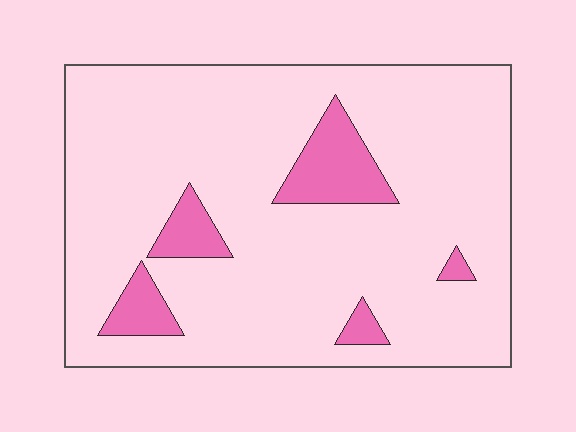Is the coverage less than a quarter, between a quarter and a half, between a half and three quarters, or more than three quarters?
Less than a quarter.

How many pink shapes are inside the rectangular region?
5.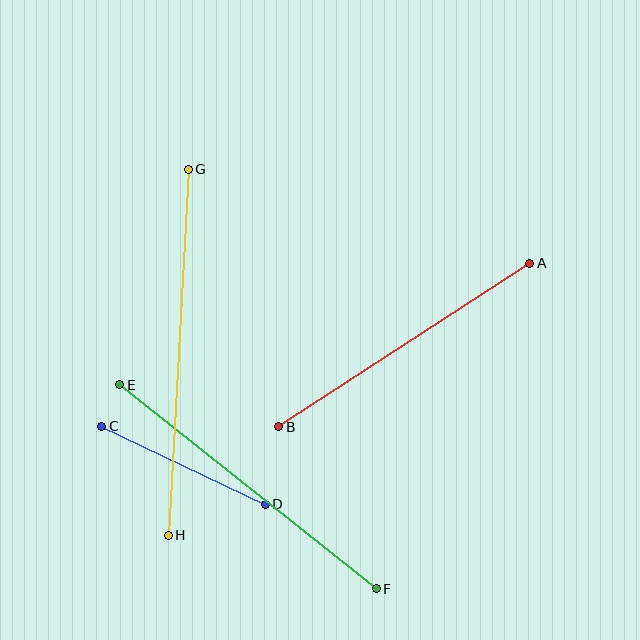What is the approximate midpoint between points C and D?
The midpoint is at approximately (183, 465) pixels.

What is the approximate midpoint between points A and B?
The midpoint is at approximately (404, 345) pixels.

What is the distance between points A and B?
The distance is approximately 299 pixels.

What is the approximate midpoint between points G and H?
The midpoint is at approximately (178, 352) pixels.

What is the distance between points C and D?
The distance is approximately 181 pixels.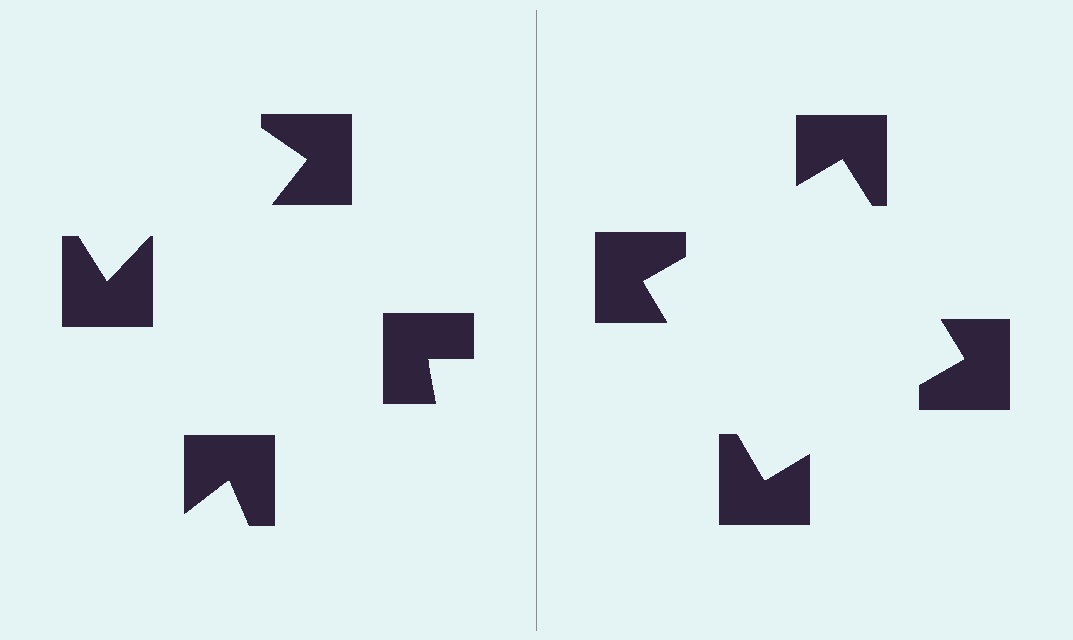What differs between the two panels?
The notched squares are positioned identically on both sides; only the wedge orientations differ. On the right they align to a square; on the left they are misaligned.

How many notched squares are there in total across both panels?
8 — 4 on each side.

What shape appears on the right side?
An illusory square.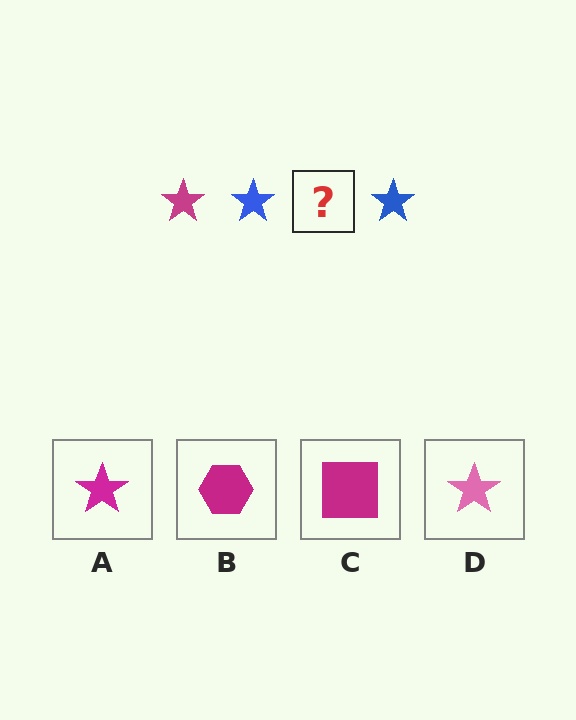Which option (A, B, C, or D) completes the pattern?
A.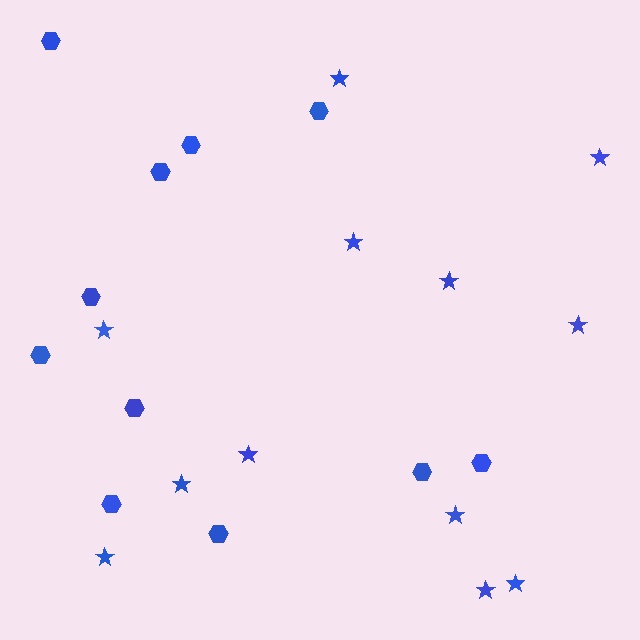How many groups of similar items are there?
There are 2 groups: one group of stars (12) and one group of hexagons (11).